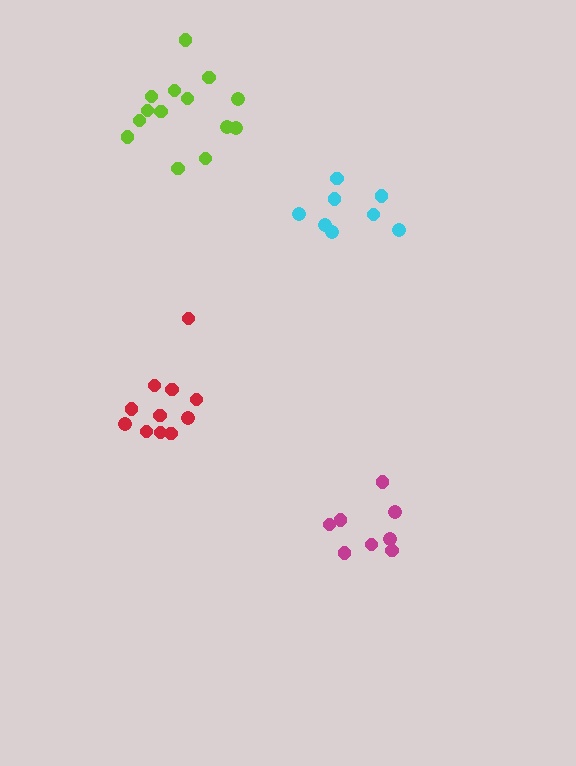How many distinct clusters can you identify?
There are 4 distinct clusters.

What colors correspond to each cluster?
The clusters are colored: red, lime, cyan, magenta.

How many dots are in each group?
Group 1: 11 dots, Group 2: 14 dots, Group 3: 8 dots, Group 4: 8 dots (41 total).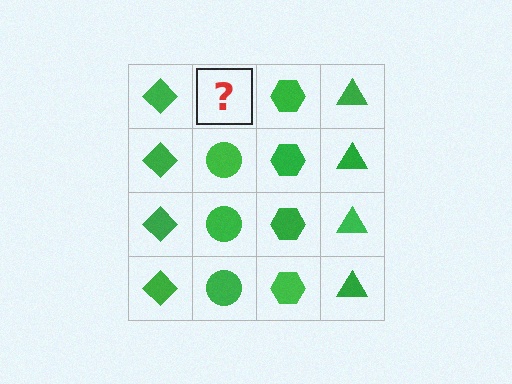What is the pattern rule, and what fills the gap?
The rule is that each column has a consistent shape. The gap should be filled with a green circle.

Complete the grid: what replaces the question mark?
The question mark should be replaced with a green circle.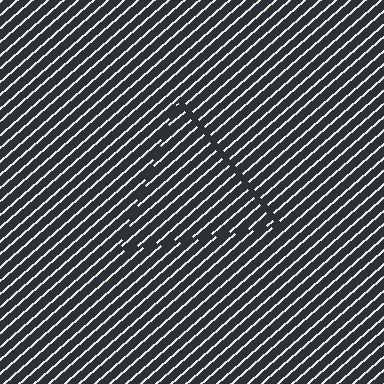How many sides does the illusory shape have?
3 sides — the line-ends trace a triangle.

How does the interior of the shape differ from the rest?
The interior of the shape contains the same grating, shifted by half a period — the contour is defined by the phase discontinuity where line-ends from the inner and outer gratings abut.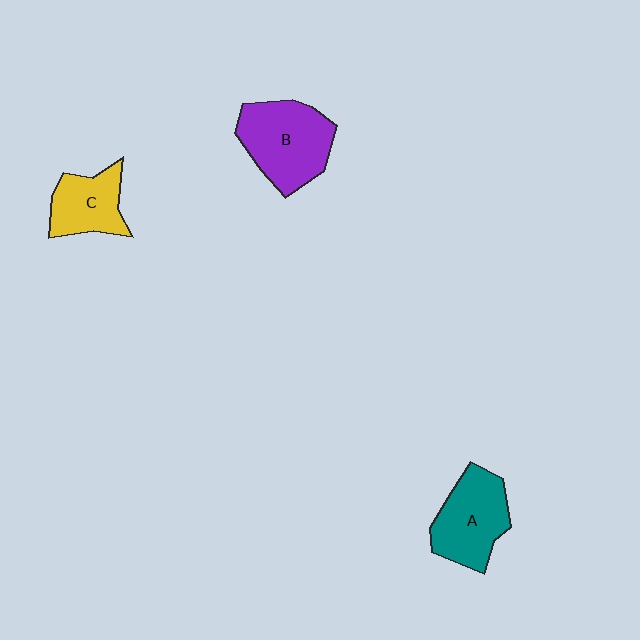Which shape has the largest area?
Shape B (purple).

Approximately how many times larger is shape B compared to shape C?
Approximately 1.5 times.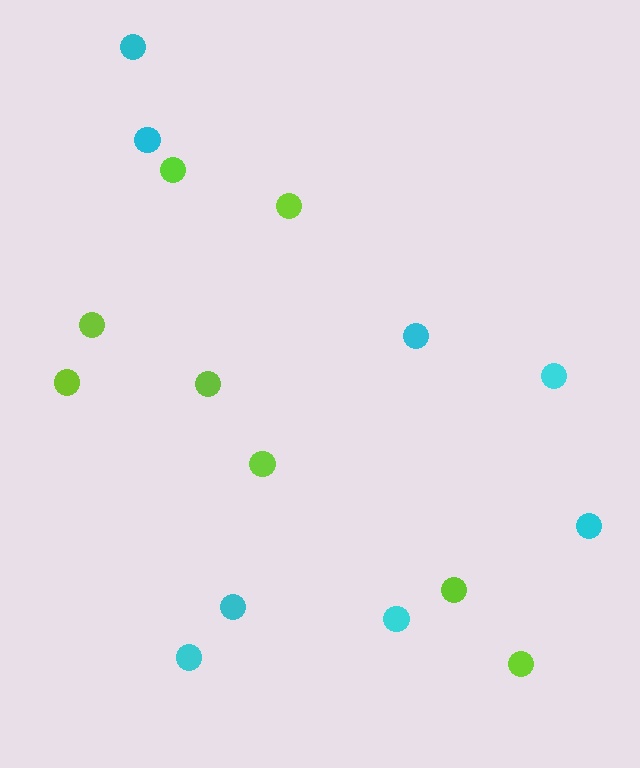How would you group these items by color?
There are 2 groups: one group of cyan circles (8) and one group of lime circles (8).